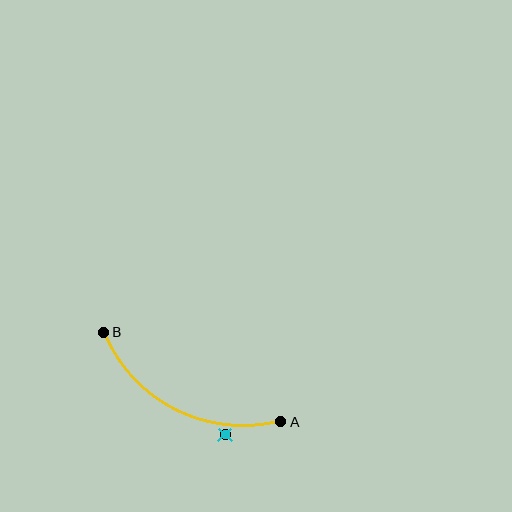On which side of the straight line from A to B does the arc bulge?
The arc bulges below the straight line connecting A and B.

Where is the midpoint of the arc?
The arc midpoint is the point on the curve farthest from the straight line joining A and B. It sits below that line.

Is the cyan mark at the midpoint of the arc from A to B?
No — the cyan mark does not lie on the arc at all. It sits slightly outside the curve.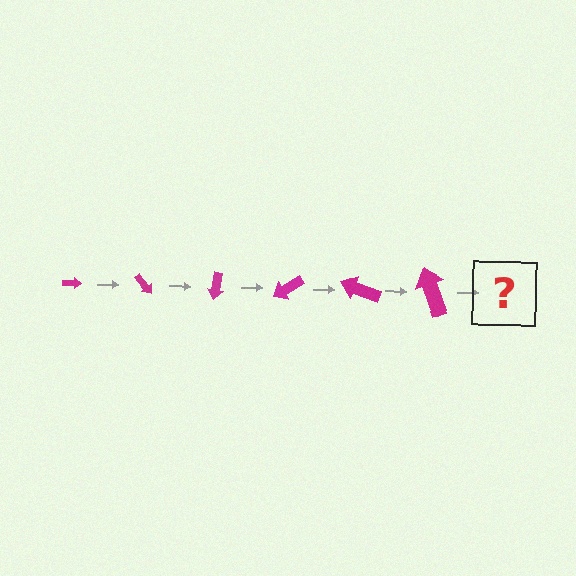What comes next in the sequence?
The next element should be an arrow, larger than the previous one and rotated 300 degrees from the start.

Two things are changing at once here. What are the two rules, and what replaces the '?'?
The two rules are that the arrow grows larger each step and it rotates 50 degrees each step. The '?' should be an arrow, larger than the previous one and rotated 300 degrees from the start.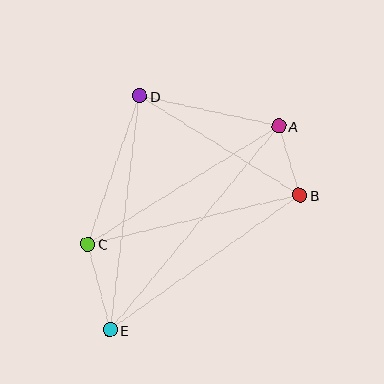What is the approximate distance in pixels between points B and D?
The distance between B and D is approximately 188 pixels.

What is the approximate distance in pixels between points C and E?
The distance between C and E is approximately 89 pixels.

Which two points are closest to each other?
Points A and B are closest to each other.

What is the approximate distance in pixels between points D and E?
The distance between D and E is approximately 236 pixels.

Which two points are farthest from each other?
Points A and E are farthest from each other.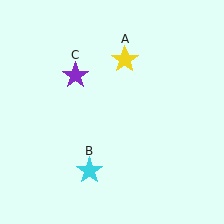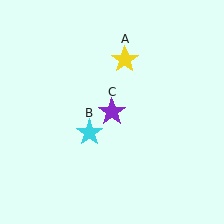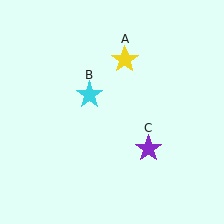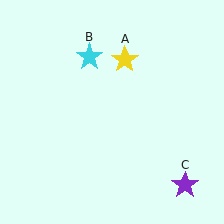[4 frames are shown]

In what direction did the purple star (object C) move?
The purple star (object C) moved down and to the right.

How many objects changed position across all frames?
2 objects changed position: cyan star (object B), purple star (object C).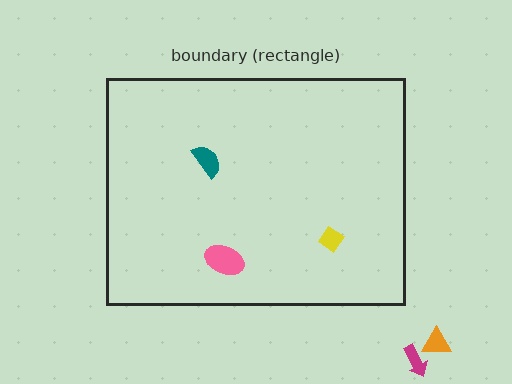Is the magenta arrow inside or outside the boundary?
Outside.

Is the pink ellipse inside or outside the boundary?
Inside.